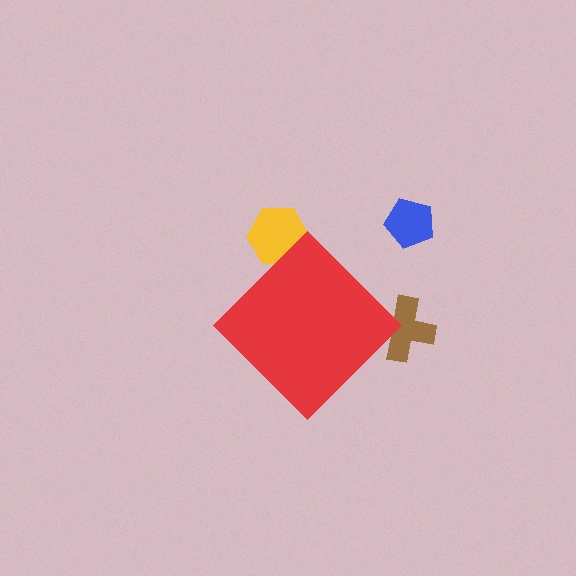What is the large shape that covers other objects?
A red diamond.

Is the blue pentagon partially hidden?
No, the blue pentagon is fully visible.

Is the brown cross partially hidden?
Yes, the brown cross is partially hidden behind the red diamond.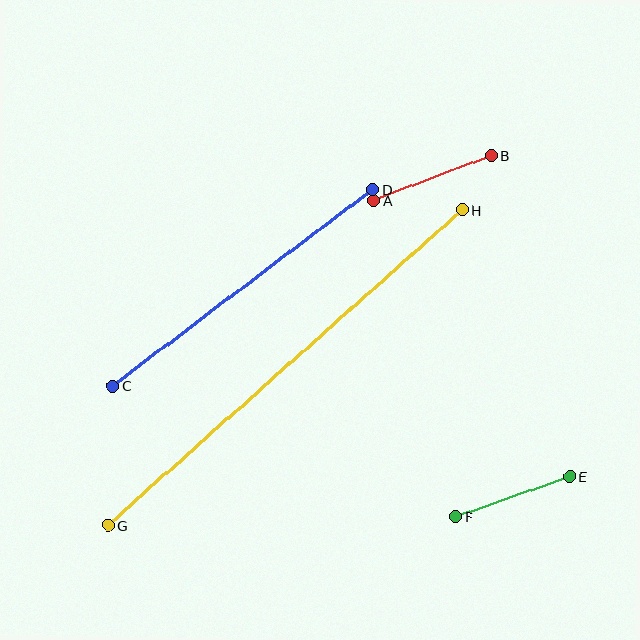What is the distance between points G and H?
The distance is approximately 474 pixels.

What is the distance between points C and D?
The distance is approximately 326 pixels.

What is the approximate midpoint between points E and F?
The midpoint is at approximately (513, 497) pixels.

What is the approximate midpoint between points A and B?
The midpoint is at approximately (432, 178) pixels.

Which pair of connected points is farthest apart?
Points G and H are farthest apart.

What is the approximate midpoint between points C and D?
The midpoint is at approximately (243, 288) pixels.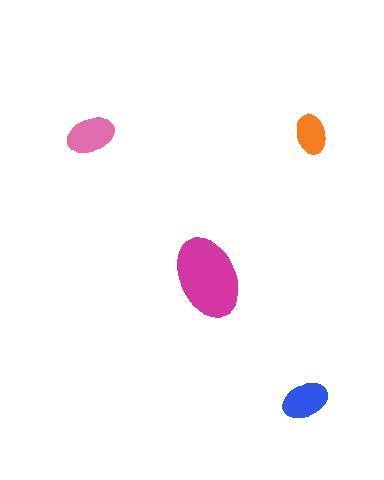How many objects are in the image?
There are 4 objects in the image.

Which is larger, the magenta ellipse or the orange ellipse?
The magenta one.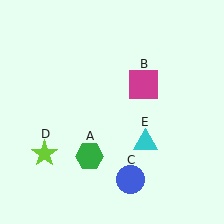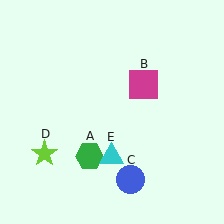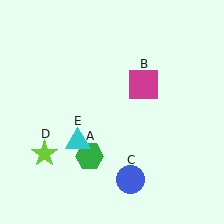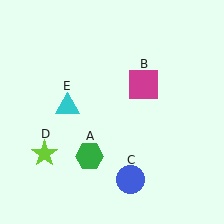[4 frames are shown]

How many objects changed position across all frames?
1 object changed position: cyan triangle (object E).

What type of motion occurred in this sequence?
The cyan triangle (object E) rotated clockwise around the center of the scene.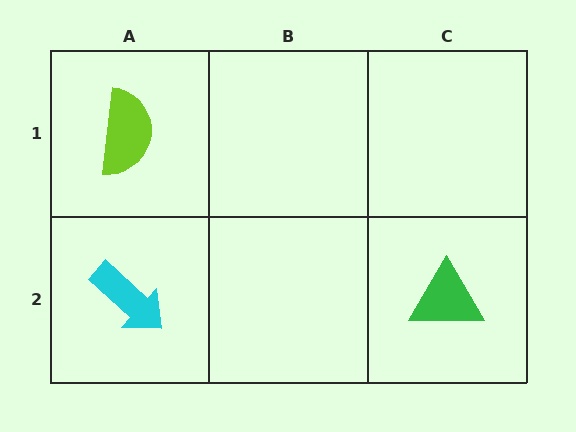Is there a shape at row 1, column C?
No, that cell is empty.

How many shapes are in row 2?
2 shapes.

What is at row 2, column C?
A green triangle.